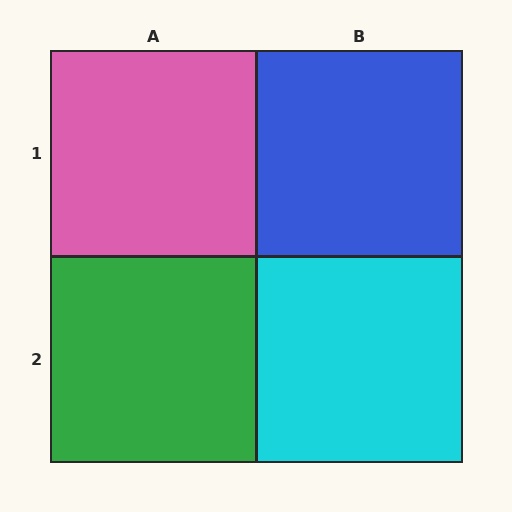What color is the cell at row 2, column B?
Cyan.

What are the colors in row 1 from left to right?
Pink, blue.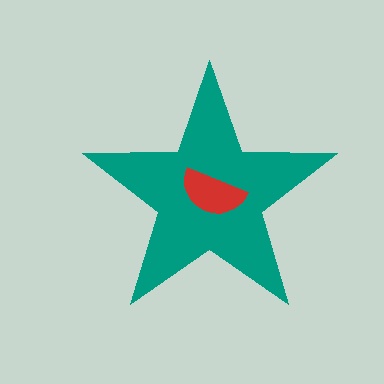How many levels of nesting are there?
2.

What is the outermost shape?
The teal star.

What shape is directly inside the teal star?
The red semicircle.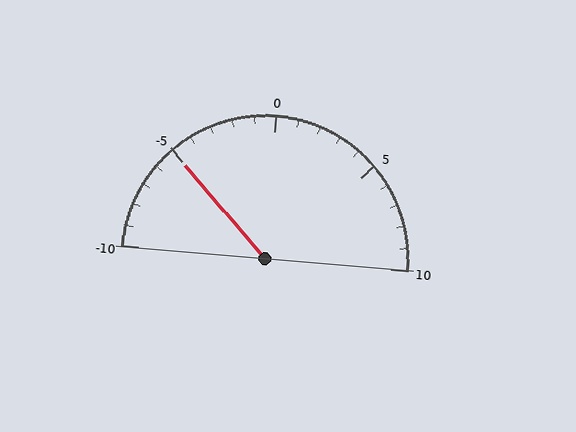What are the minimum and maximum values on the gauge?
The gauge ranges from -10 to 10.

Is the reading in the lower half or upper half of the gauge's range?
The reading is in the lower half of the range (-10 to 10).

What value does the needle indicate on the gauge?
The needle indicates approximately -5.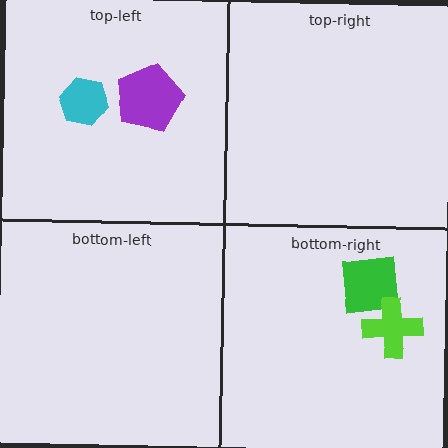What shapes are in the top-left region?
The purple pentagon, the cyan hexagon.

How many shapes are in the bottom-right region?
2.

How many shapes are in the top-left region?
2.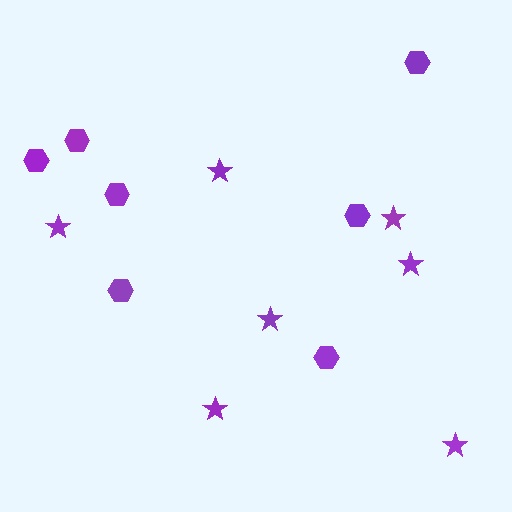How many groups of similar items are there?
There are 2 groups: one group of hexagons (7) and one group of stars (7).